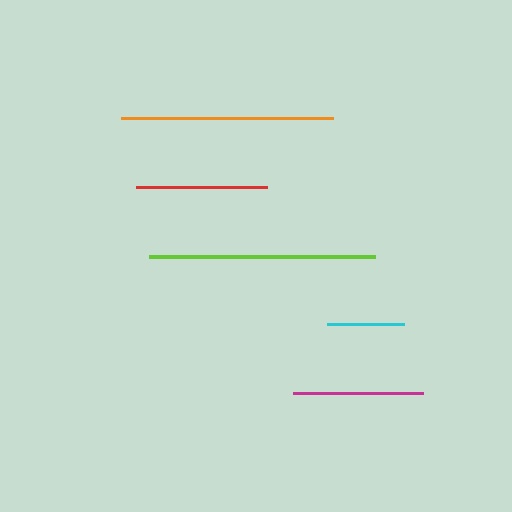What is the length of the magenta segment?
The magenta segment is approximately 130 pixels long.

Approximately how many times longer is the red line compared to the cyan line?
The red line is approximately 1.7 times the length of the cyan line.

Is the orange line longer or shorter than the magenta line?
The orange line is longer than the magenta line.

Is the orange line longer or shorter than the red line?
The orange line is longer than the red line.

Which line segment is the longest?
The lime line is the longest at approximately 225 pixels.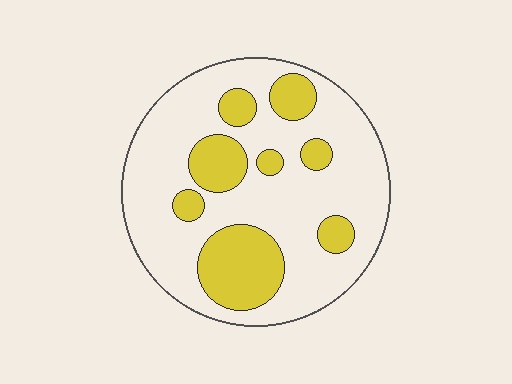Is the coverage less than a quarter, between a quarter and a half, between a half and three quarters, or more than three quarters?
Between a quarter and a half.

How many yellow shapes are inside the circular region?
8.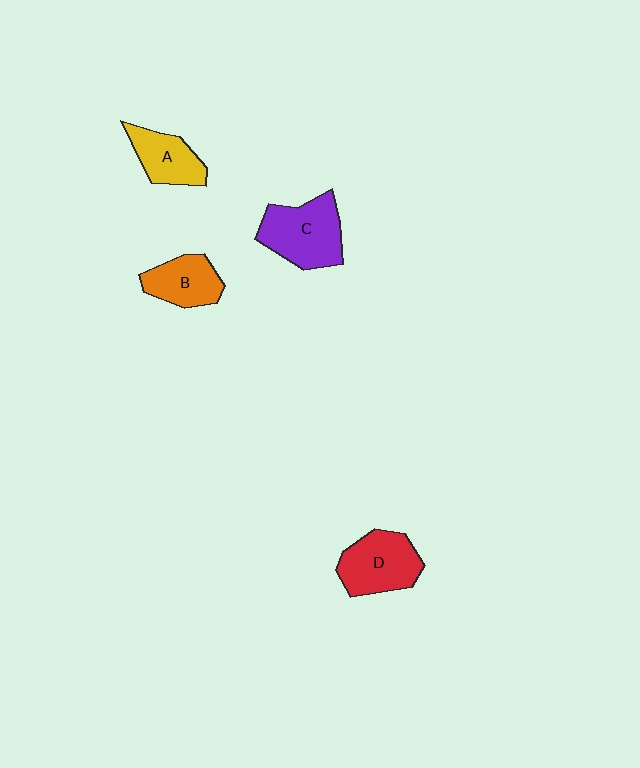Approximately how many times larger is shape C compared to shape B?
Approximately 1.5 times.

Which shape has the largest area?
Shape C (purple).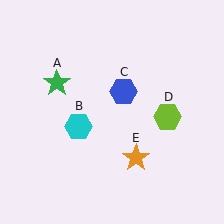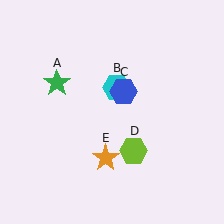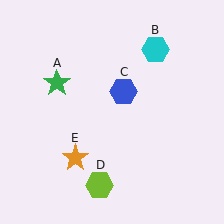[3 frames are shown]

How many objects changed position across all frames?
3 objects changed position: cyan hexagon (object B), lime hexagon (object D), orange star (object E).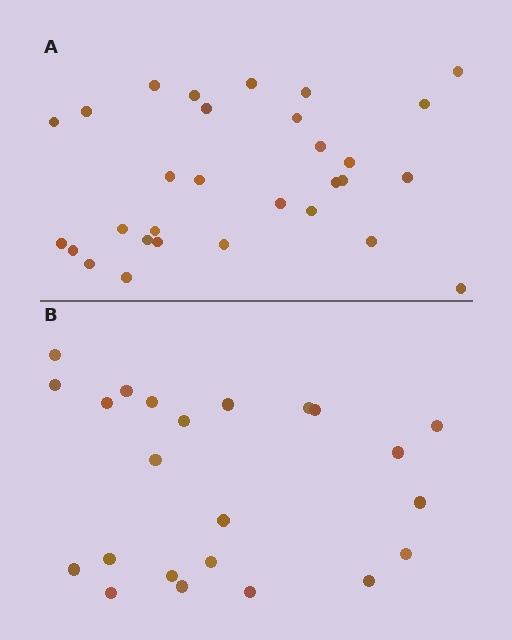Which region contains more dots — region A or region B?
Region A (the top region) has more dots.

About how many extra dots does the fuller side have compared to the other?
Region A has roughly 8 or so more dots than region B.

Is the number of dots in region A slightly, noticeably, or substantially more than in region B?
Region A has noticeably more, but not dramatically so. The ratio is roughly 1.3 to 1.